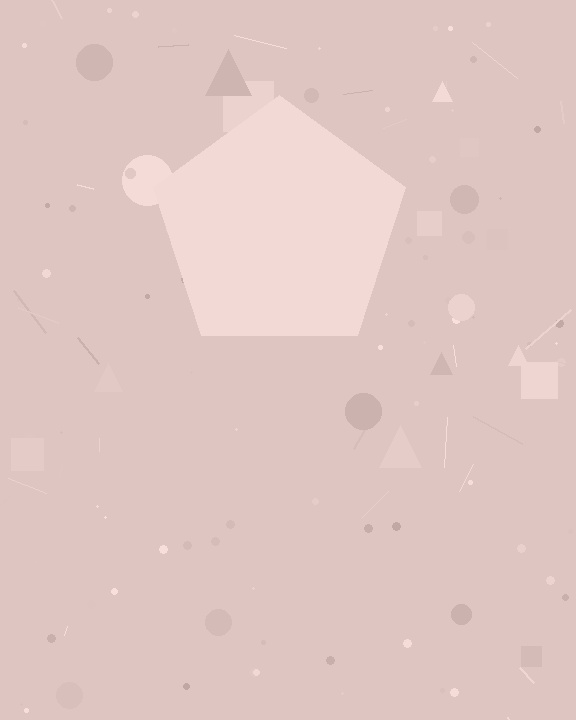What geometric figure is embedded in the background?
A pentagon is embedded in the background.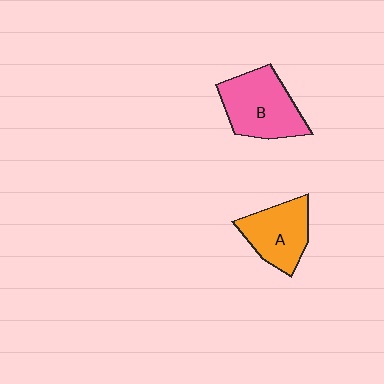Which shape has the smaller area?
Shape A (orange).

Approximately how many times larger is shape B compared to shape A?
Approximately 1.3 times.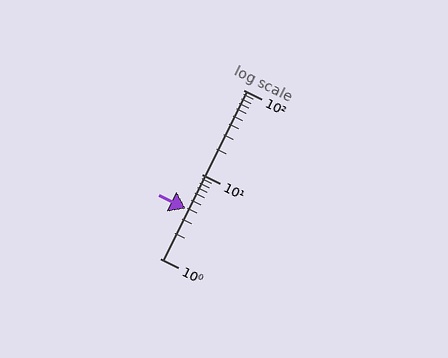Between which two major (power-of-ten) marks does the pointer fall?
The pointer is between 1 and 10.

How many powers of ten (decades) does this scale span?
The scale spans 2 decades, from 1 to 100.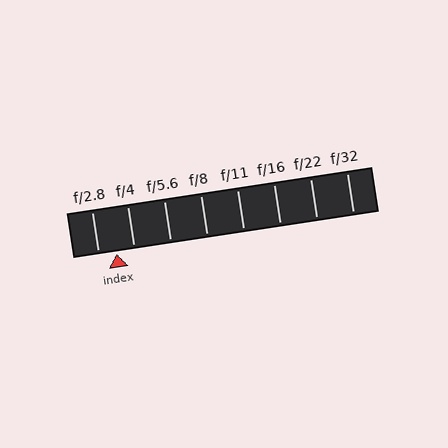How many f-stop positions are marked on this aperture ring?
There are 8 f-stop positions marked.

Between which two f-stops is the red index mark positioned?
The index mark is between f/2.8 and f/4.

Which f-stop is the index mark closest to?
The index mark is closest to f/4.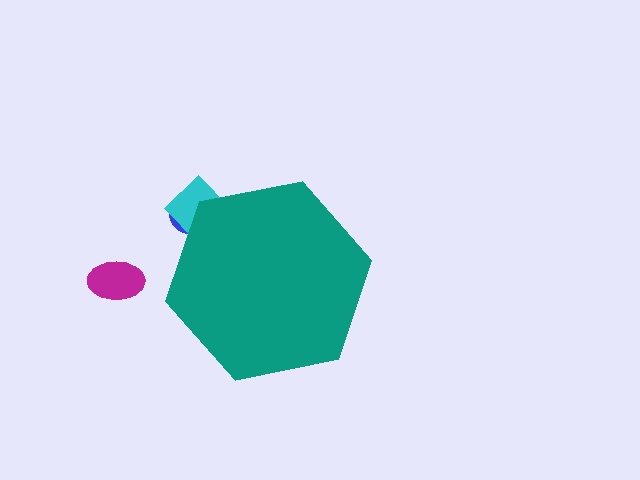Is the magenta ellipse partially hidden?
No, the magenta ellipse is fully visible.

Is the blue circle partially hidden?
Yes, the blue circle is partially hidden behind the teal hexagon.